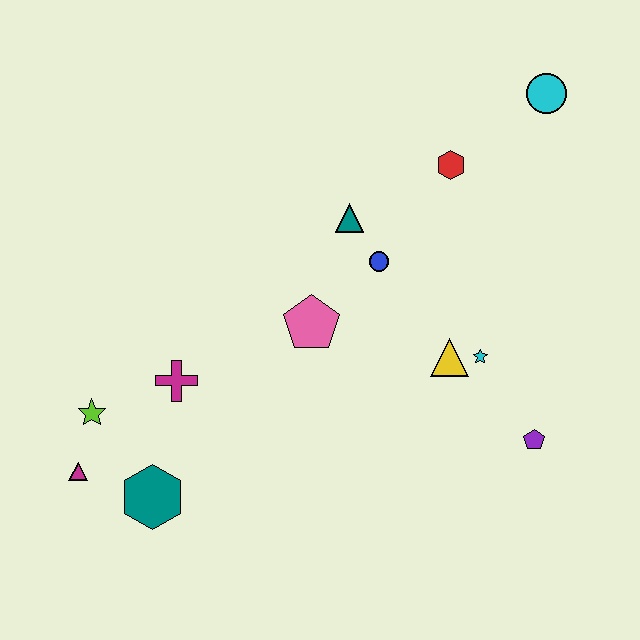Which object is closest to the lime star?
The magenta triangle is closest to the lime star.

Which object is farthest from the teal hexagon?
The cyan circle is farthest from the teal hexagon.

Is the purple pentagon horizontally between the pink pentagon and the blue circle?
No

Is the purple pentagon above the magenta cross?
No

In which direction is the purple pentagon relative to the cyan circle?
The purple pentagon is below the cyan circle.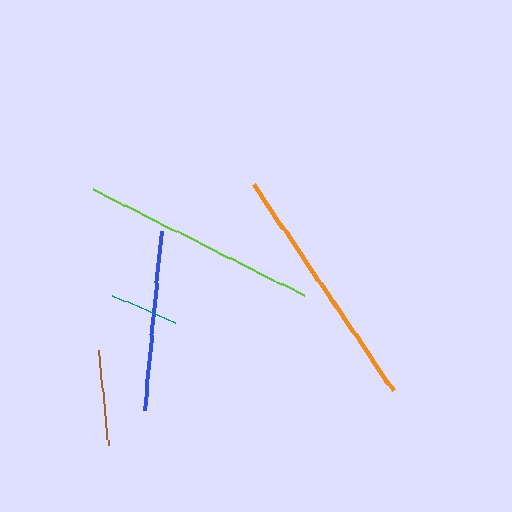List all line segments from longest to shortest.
From longest to shortest: orange, lime, blue, brown, teal.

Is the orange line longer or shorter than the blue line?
The orange line is longer than the blue line.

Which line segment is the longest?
The orange line is the longest at approximately 250 pixels.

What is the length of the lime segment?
The lime segment is approximately 236 pixels long.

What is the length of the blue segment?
The blue segment is approximately 181 pixels long.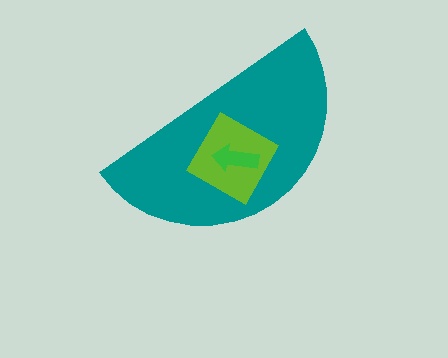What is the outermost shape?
The teal semicircle.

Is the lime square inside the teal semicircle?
Yes.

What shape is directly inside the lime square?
The green arrow.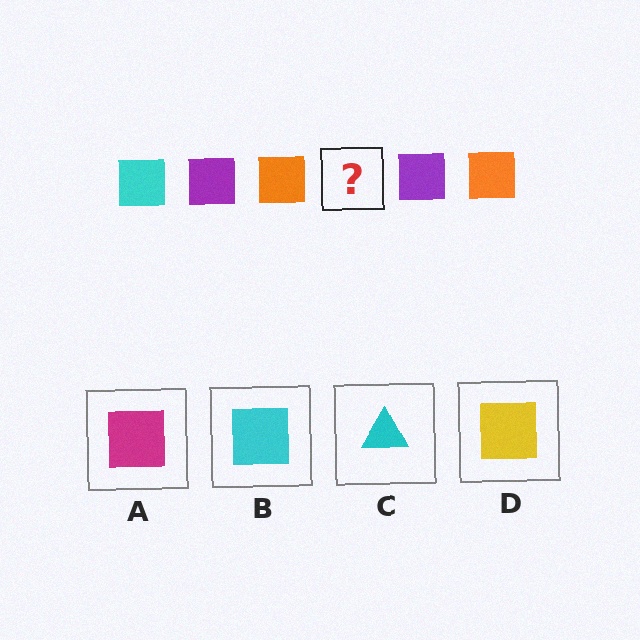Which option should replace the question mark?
Option B.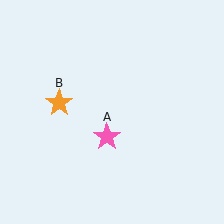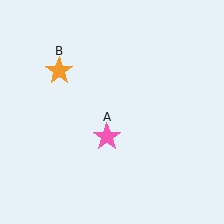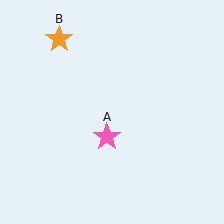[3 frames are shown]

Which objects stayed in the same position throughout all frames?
Pink star (object A) remained stationary.